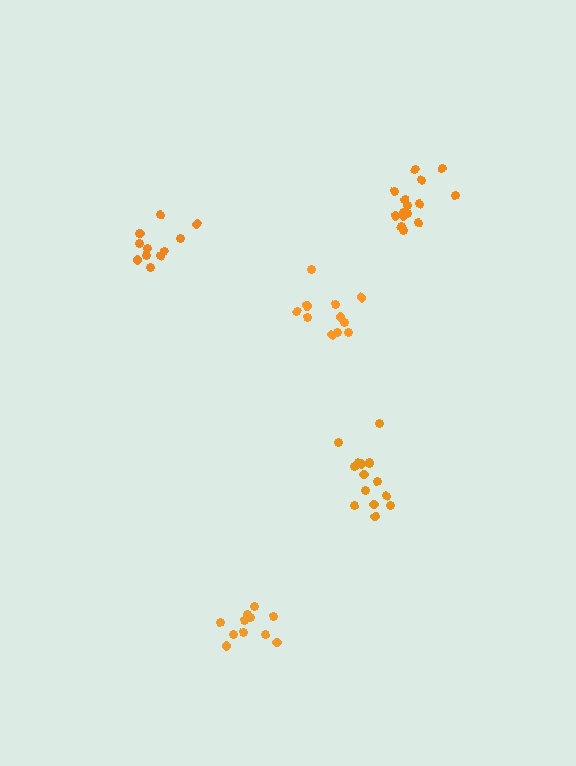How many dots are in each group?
Group 1: 12 dots, Group 2: 15 dots, Group 3: 11 dots, Group 4: 11 dots, Group 5: 15 dots (64 total).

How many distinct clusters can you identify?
There are 5 distinct clusters.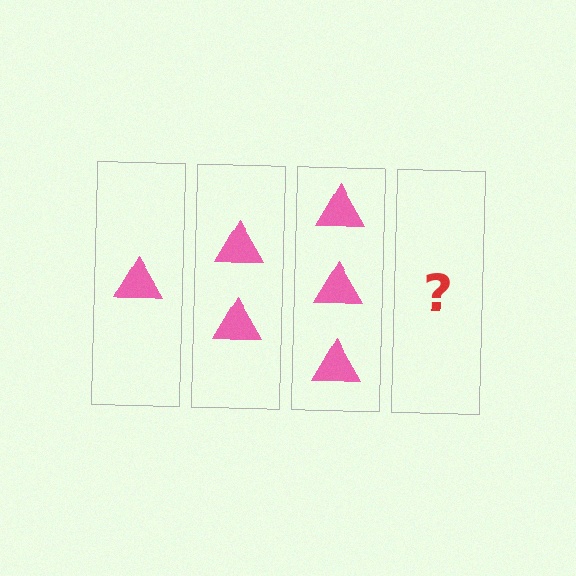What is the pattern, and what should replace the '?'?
The pattern is that each step adds one more triangle. The '?' should be 4 triangles.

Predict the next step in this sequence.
The next step is 4 triangles.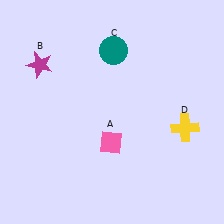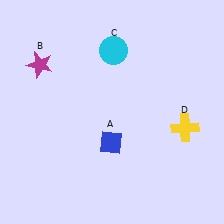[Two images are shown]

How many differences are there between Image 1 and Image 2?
There are 2 differences between the two images.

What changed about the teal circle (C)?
In Image 1, C is teal. In Image 2, it changed to cyan.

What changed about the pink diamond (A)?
In Image 1, A is pink. In Image 2, it changed to blue.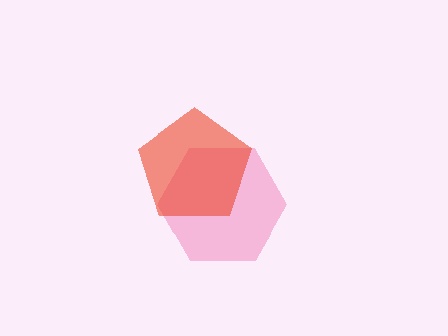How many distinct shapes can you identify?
There are 2 distinct shapes: a pink hexagon, a red pentagon.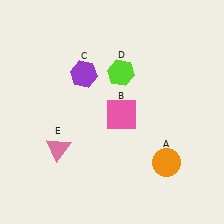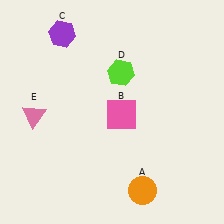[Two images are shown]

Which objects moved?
The objects that moved are: the orange circle (A), the purple hexagon (C), the pink triangle (E).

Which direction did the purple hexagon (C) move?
The purple hexagon (C) moved up.